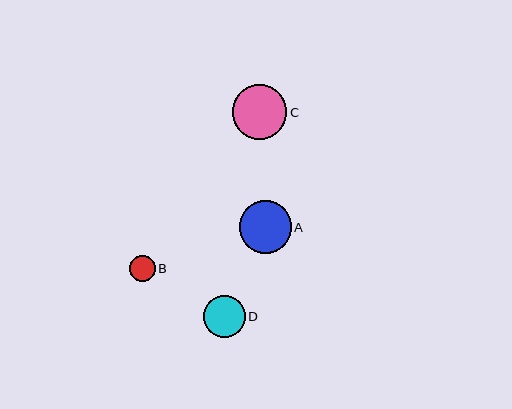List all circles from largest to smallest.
From largest to smallest: C, A, D, B.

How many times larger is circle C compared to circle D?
Circle C is approximately 1.3 times the size of circle D.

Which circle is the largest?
Circle C is the largest with a size of approximately 55 pixels.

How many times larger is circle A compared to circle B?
Circle A is approximately 2.0 times the size of circle B.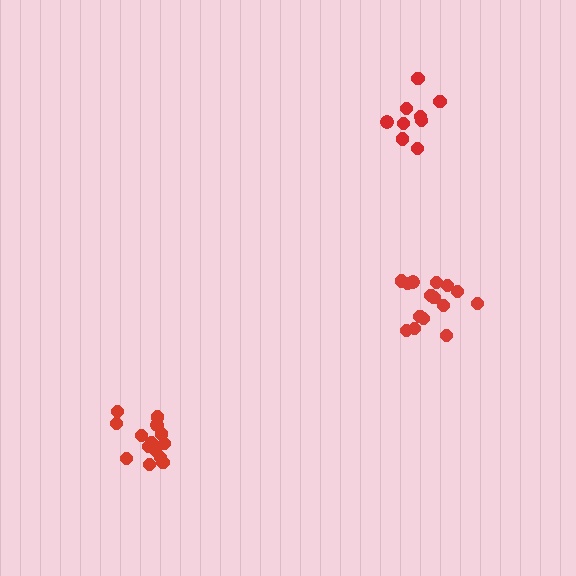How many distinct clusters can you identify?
There are 3 distinct clusters.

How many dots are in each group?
Group 1: 14 dots, Group 2: 15 dots, Group 3: 9 dots (38 total).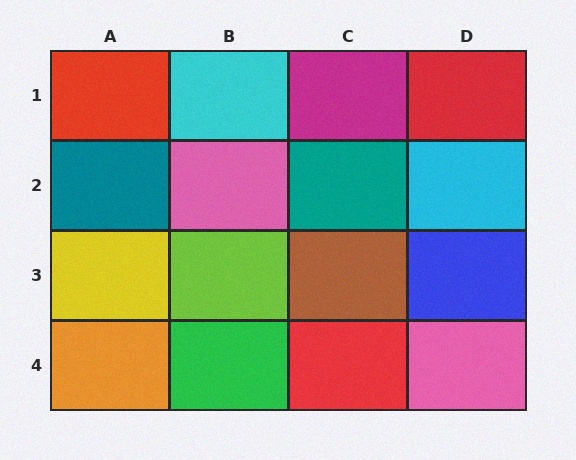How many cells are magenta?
1 cell is magenta.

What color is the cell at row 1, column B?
Cyan.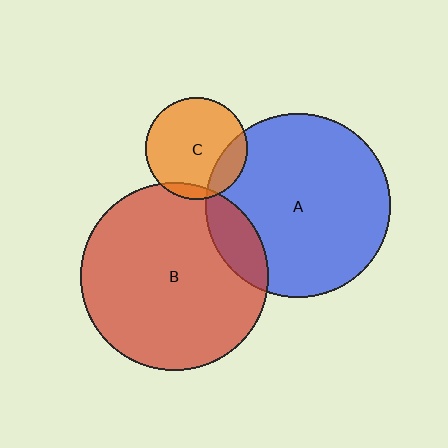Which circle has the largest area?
Circle B (red).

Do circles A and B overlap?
Yes.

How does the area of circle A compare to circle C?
Approximately 3.3 times.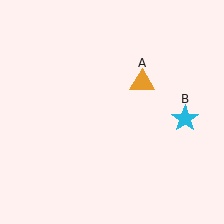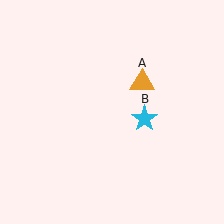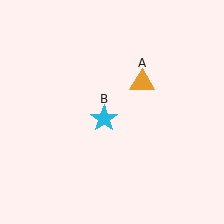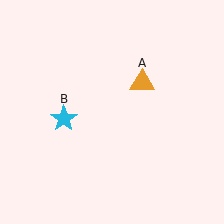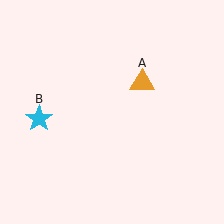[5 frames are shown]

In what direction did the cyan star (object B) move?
The cyan star (object B) moved left.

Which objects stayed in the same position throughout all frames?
Orange triangle (object A) remained stationary.